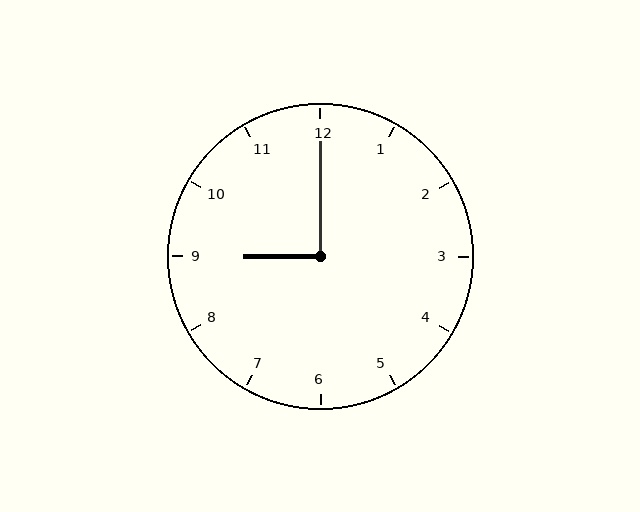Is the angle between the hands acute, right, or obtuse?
It is right.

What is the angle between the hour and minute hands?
Approximately 90 degrees.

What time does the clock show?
9:00.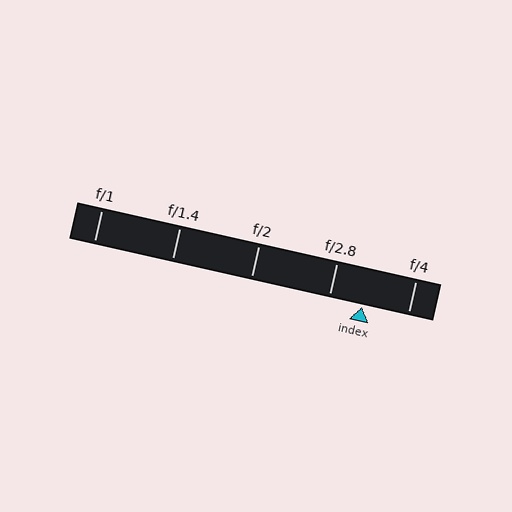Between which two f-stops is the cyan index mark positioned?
The index mark is between f/2.8 and f/4.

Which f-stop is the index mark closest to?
The index mark is closest to f/2.8.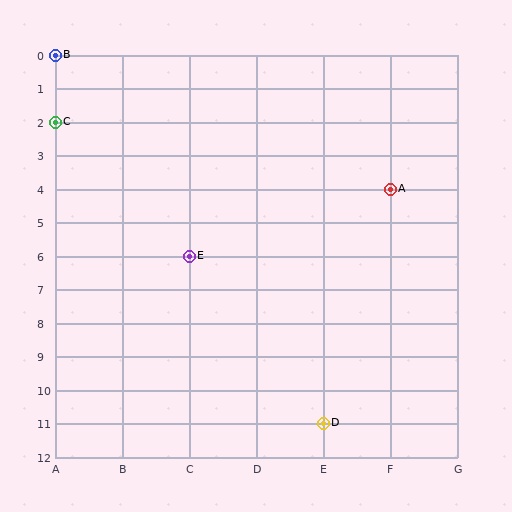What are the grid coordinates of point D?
Point D is at grid coordinates (E, 11).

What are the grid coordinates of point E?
Point E is at grid coordinates (C, 6).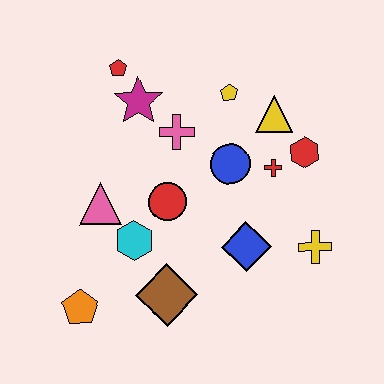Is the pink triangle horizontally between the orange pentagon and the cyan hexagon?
Yes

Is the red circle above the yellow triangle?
No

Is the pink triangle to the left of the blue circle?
Yes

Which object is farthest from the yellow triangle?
The orange pentagon is farthest from the yellow triangle.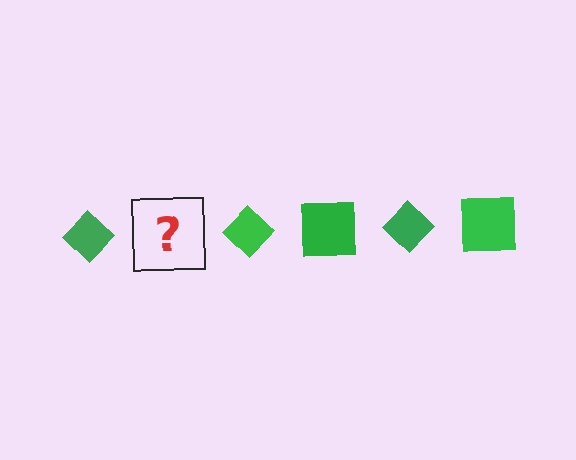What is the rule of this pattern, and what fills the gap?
The rule is that the pattern cycles through diamond, square shapes in green. The gap should be filled with a green square.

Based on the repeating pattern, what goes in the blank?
The blank should be a green square.